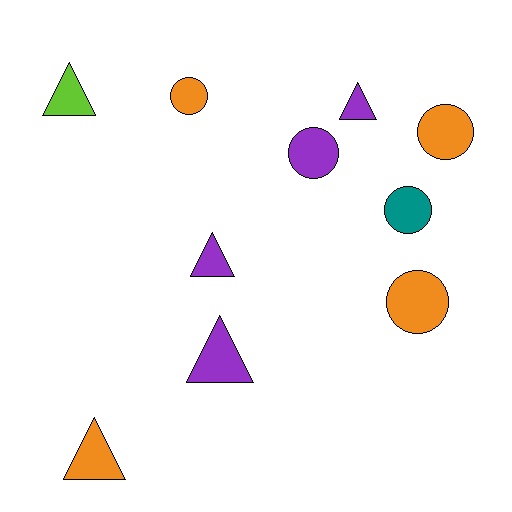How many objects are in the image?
There are 10 objects.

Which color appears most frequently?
Orange, with 4 objects.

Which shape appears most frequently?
Triangle, with 5 objects.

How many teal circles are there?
There is 1 teal circle.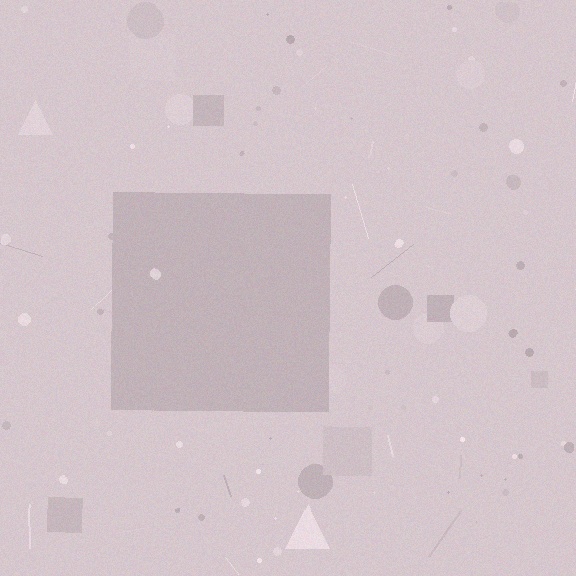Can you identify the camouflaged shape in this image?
The camouflaged shape is a square.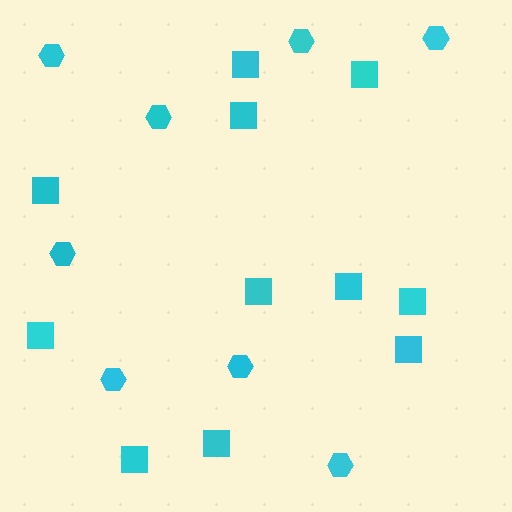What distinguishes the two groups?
There are 2 groups: one group of squares (11) and one group of hexagons (8).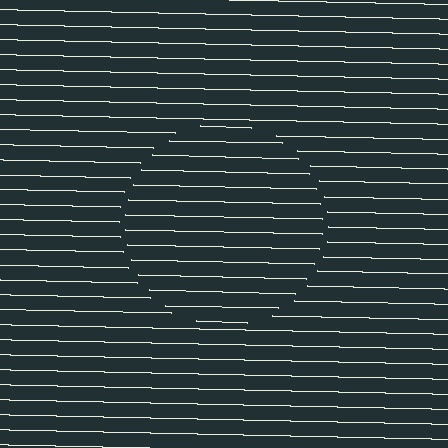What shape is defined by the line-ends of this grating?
An illusory circle. The interior of the shape contains the same grating, shifted by half a period — the contour is defined by the phase discontinuity where line-ends from the inner and outer gratings abut.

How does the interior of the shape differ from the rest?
The interior of the shape contains the same grating, shifted by half a period — the contour is defined by the phase discontinuity where line-ends from the inner and outer gratings abut.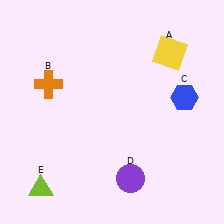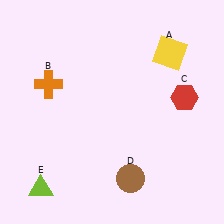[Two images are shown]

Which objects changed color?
C changed from blue to red. D changed from purple to brown.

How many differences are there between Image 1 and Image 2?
There are 2 differences between the two images.